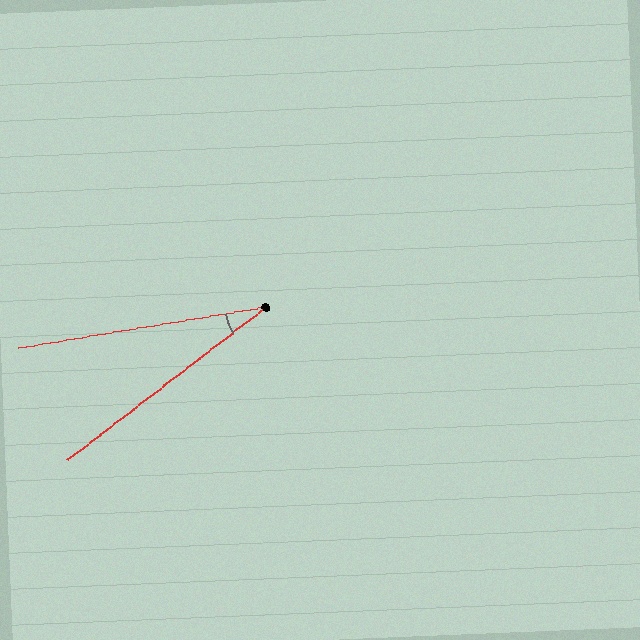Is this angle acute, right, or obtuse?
It is acute.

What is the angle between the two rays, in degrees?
Approximately 28 degrees.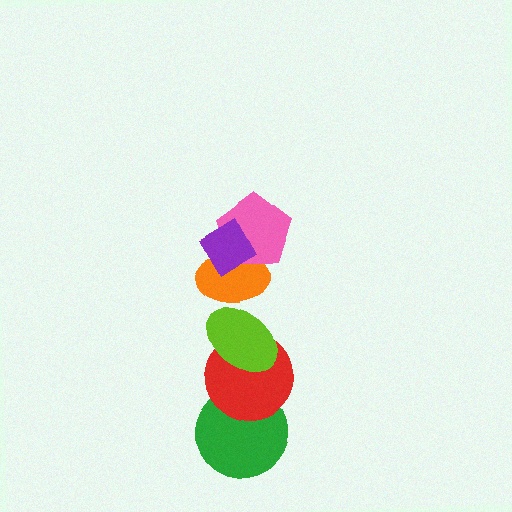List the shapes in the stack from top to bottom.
From top to bottom: the purple diamond, the pink pentagon, the orange ellipse, the lime ellipse, the red circle, the green circle.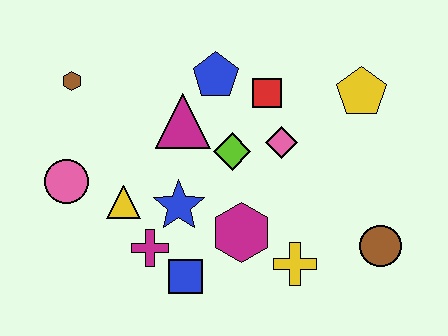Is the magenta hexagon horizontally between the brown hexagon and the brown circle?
Yes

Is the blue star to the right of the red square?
No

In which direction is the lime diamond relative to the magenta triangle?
The lime diamond is to the right of the magenta triangle.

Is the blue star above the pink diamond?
No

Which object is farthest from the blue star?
The yellow pentagon is farthest from the blue star.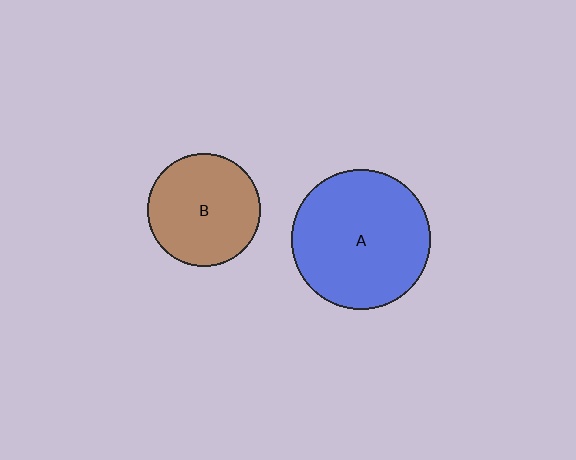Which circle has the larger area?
Circle A (blue).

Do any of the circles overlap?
No, none of the circles overlap.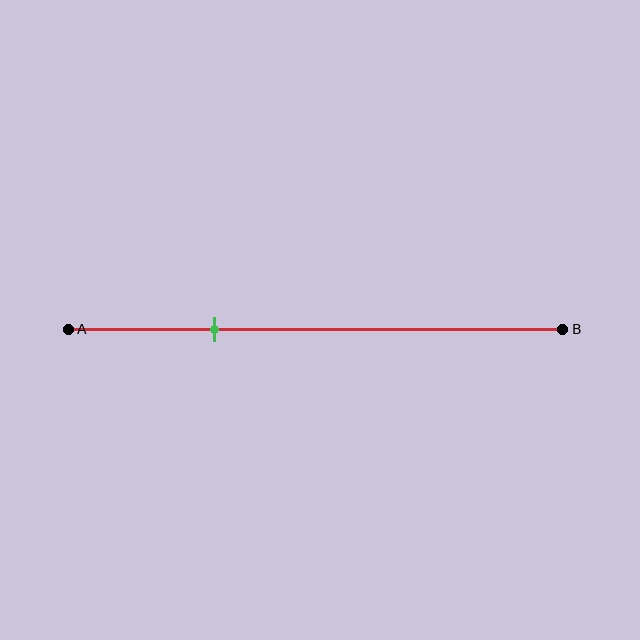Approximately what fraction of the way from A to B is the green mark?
The green mark is approximately 30% of the way from A to B.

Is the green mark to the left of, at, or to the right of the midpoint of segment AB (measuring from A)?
The green mark is to the left of the midpoint of segment AB.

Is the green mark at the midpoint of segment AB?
No, the mark is at about 30% from A, not at the 50% midpoint.